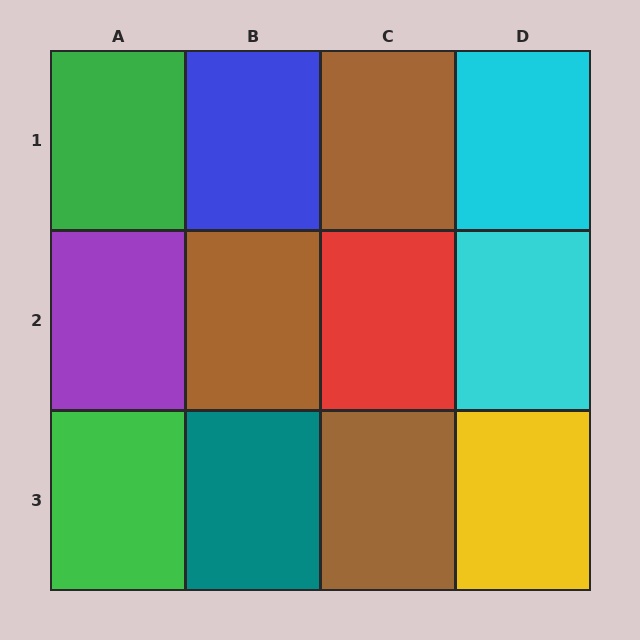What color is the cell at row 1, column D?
Cyan.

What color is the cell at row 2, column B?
Brown.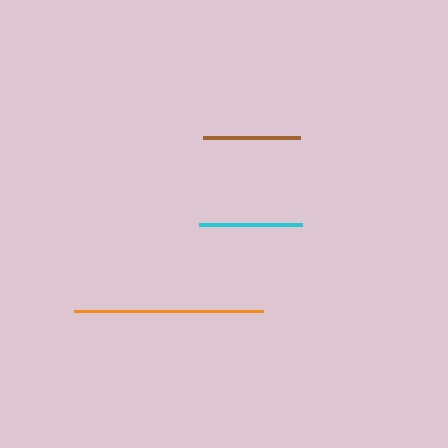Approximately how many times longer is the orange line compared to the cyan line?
The orange line is approximately 1.8 times the length of the cyan line.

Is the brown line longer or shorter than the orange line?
The orange line is longer than the brown line.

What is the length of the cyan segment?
The cyan segment is approximately 103 pixels long.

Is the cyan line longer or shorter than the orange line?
The orange line is longer than the cyan line.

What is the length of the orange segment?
The orange segment is approximately 190 pixels long.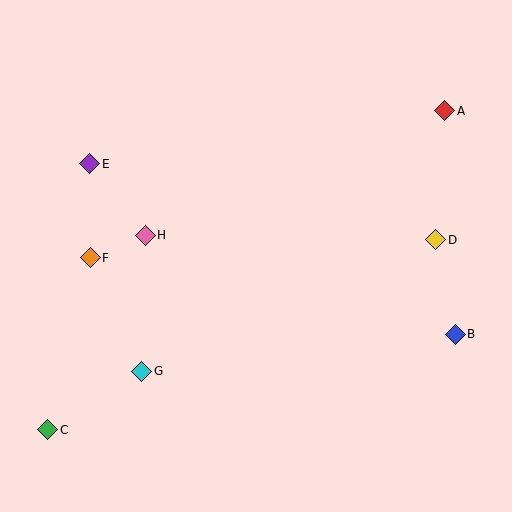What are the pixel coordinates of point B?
Point B is at (455, 334).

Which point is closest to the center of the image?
Point H at (145, 235) is closest to the center.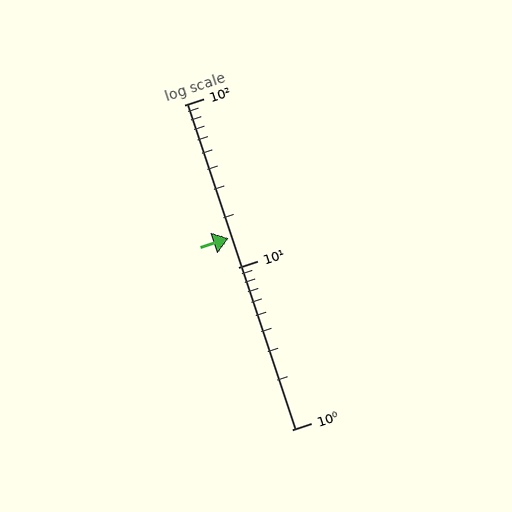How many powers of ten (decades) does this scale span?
The scale spans 2 decades, from 1 to 100.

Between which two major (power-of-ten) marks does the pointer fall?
The pointer is between 10 and 100.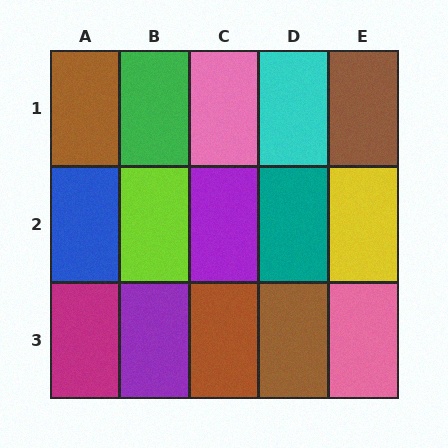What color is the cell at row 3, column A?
Magenta.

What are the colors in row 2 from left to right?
Blue, lime, purple, teal, yellow.